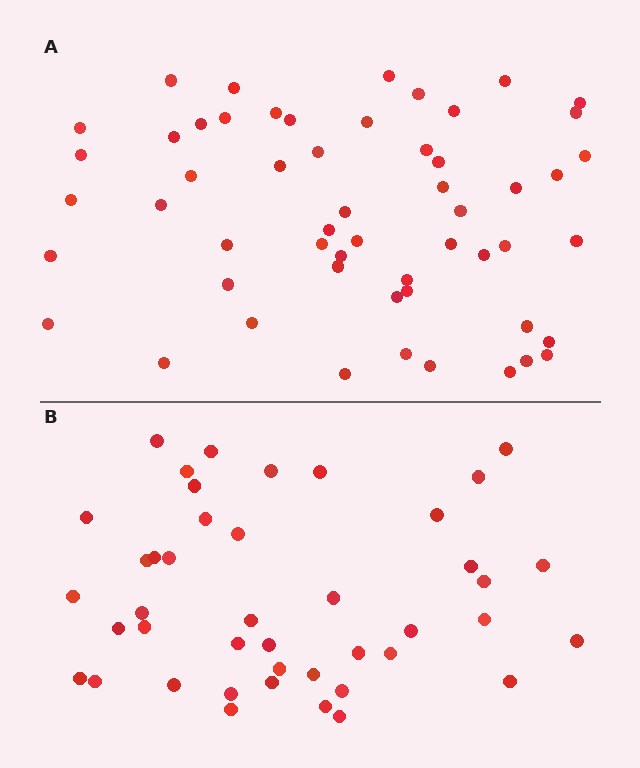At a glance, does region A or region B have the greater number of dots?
Region A (the top region) has more dots.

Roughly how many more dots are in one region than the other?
Region A has roughly 12 or so more dots than region B.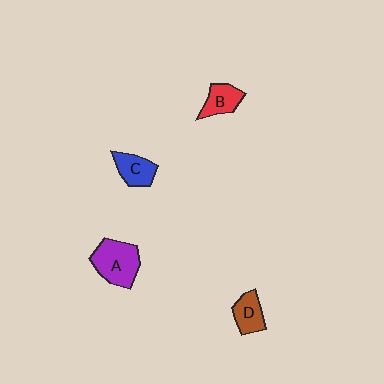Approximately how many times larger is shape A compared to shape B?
Approximately 1.7 times.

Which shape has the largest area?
Shape A (purple).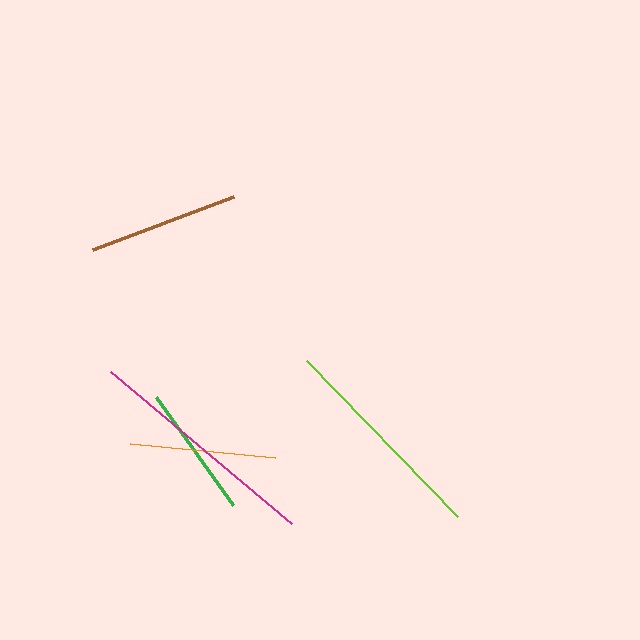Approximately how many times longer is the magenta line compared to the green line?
The magenta line is approximately 1.8 times the length of the green line.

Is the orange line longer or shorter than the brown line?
The brown line is longer than the orange line.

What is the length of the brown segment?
The brown segment is approximately 150 pixels long.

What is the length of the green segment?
The green segment is approximately 133 pixels long.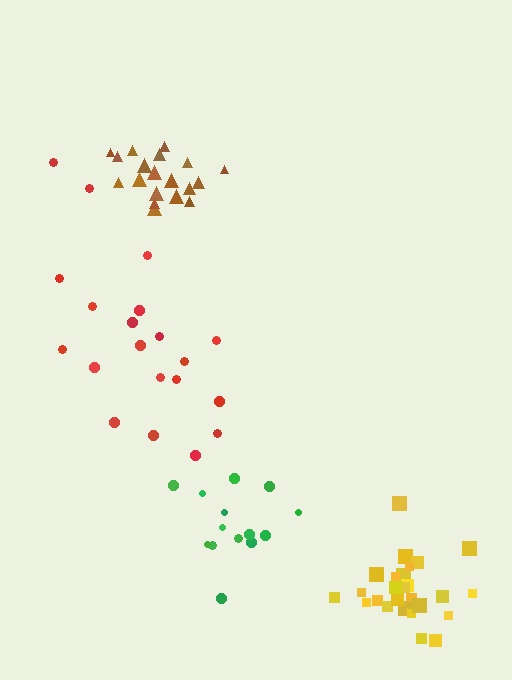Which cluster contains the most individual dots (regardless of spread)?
Yellow (26).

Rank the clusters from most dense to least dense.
brown, yellow, green, red.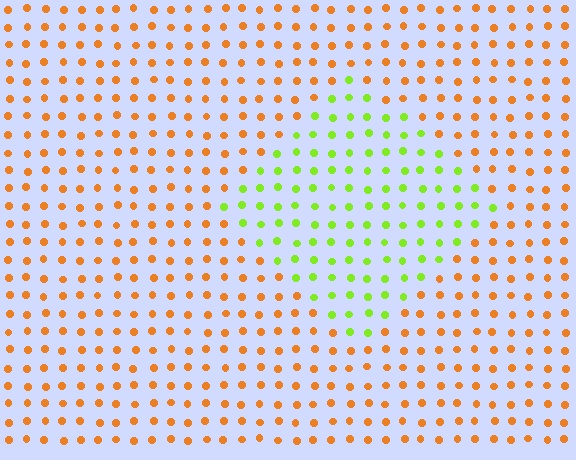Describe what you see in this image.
The image is filled with small orange elements in a uniform arrangement. A diamond-shaped region is visible where the elements are tinted to a slightly different hue, forming a subtle color boundary.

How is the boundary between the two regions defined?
The boundary is defined purely by a slight shift in hue (about 65 degrees). Spacing, size, and orientation are identical on both sides.